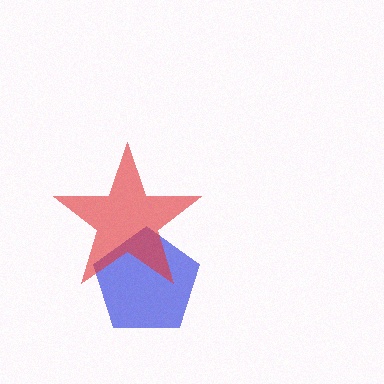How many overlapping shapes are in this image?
There are 2 overlapping shapes in the image.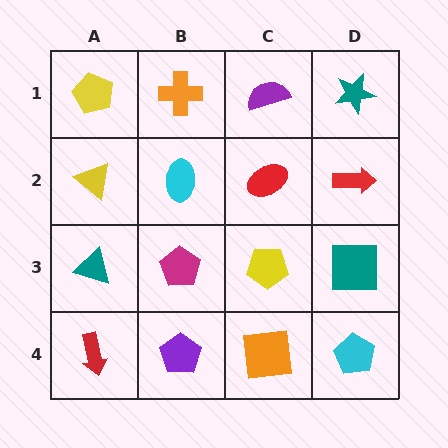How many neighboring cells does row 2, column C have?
4.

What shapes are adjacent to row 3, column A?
A yellow triangle (row 2, column A), a red arrow (row 4, column A), a magenta pentagon (row 3, column B).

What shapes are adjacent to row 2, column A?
A yellow pentagon (row 1, column A), a teal triangle (row 3, column A), a cyan ellipse (row 2, column B).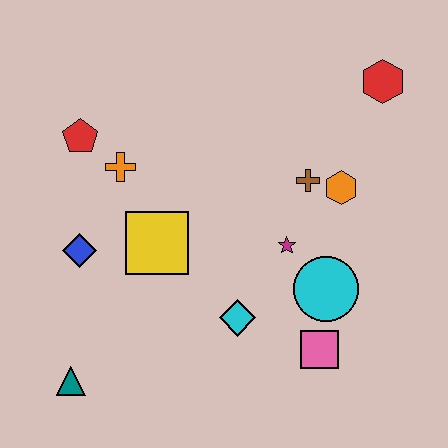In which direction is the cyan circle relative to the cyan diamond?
The cyan circle is to the right of the cyan diamond.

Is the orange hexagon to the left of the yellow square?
No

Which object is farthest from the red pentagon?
The pink square is farthest from the red pentagon.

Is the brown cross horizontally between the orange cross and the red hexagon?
Yes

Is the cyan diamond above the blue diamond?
No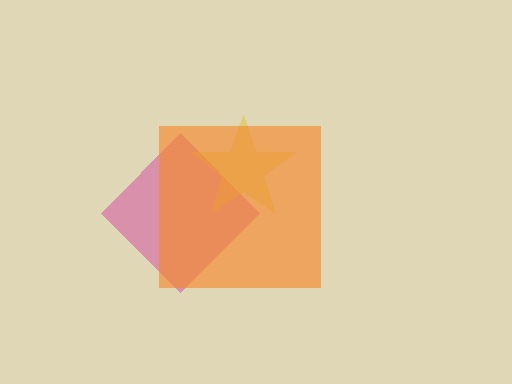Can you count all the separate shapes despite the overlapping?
Yes, there are 3 separate shapes.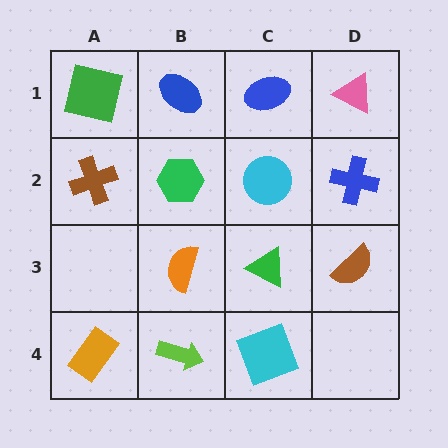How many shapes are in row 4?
3 shapes.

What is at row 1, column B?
A blue ellipse.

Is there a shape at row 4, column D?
No, that cell is empty.